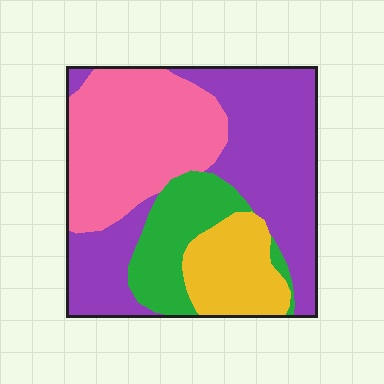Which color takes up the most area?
Purple, at roughly 40%.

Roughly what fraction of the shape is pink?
Pink takes up between a quarter and a half of the shape.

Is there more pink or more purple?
Purple.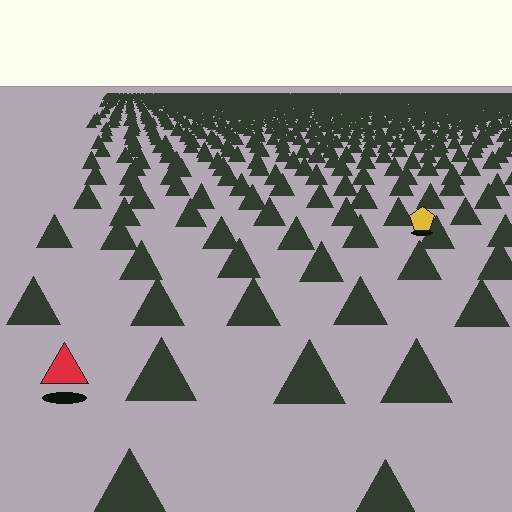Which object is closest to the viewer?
The red triangle is closest. The texture marks near it are larger and more spread out.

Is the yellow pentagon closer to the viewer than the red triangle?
No. The red triangle is closer — you can tell from the texture gradient: the ground texture is coarser near it.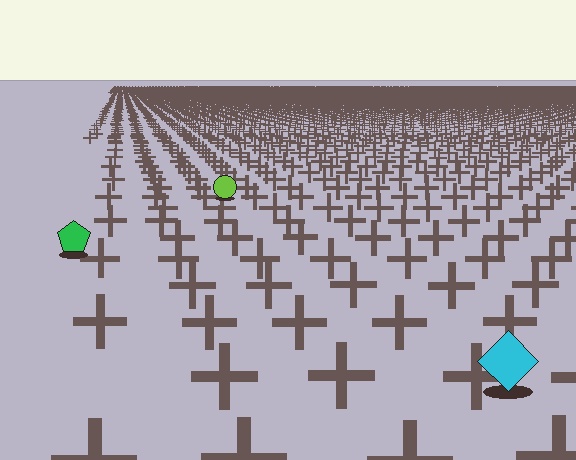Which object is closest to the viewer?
The cyan diamond is closest. The texture marks near it are larger and more spread out.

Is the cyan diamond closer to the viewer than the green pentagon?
Yes. The cyan diamond is closer — you can tell from the texture gradient: the ground texture is coarser near it.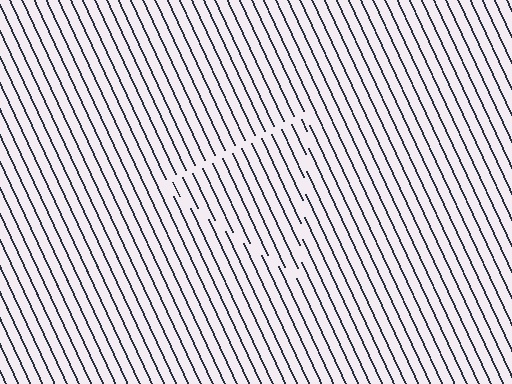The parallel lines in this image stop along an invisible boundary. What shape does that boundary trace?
An illusory triangle. The interior of the shape contains the same grating, shifted by half a period — the contour is defined by the phase discontinuity where line-ends from the inner and outer gratings abut.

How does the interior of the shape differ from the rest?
The interior of the shape contains the same grating, shifted by half a period — the contour is defined by the phase discontinuity where line-ends from the inner and outer gratings abut.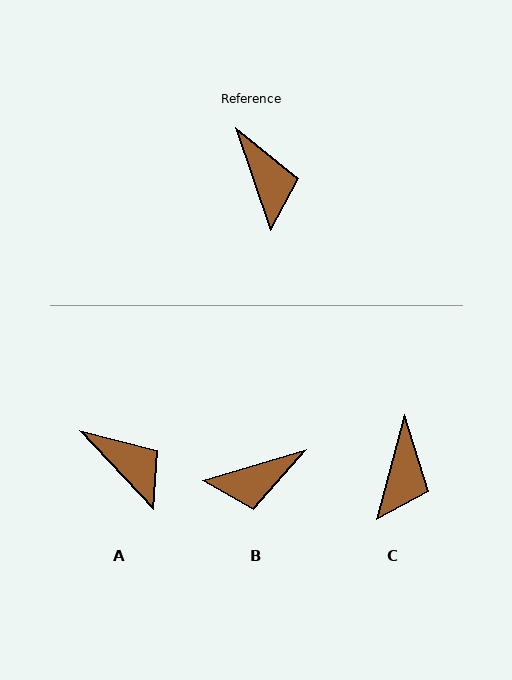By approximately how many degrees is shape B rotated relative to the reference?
Approximately 92 degrees clockwise.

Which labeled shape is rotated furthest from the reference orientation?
B, about 92 degrees away.